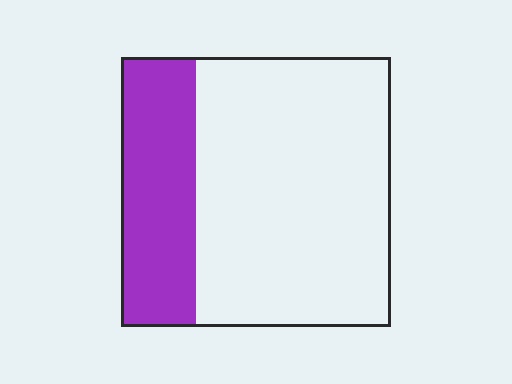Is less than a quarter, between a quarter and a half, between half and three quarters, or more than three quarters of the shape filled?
Between a quarter and a half.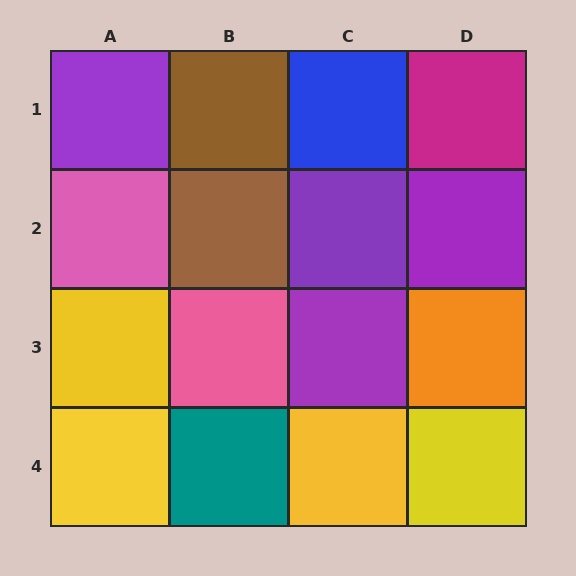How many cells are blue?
1 cell is blue.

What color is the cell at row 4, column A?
Yellow.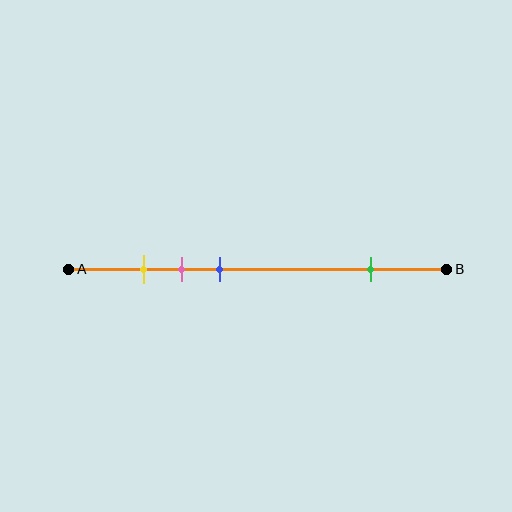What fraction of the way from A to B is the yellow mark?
The yellow mark is approximately 20% (0.2) of the way from A to B.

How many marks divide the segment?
There are 4 marks dividing the segment.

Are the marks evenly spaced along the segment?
No, the marks are not evenly spaced.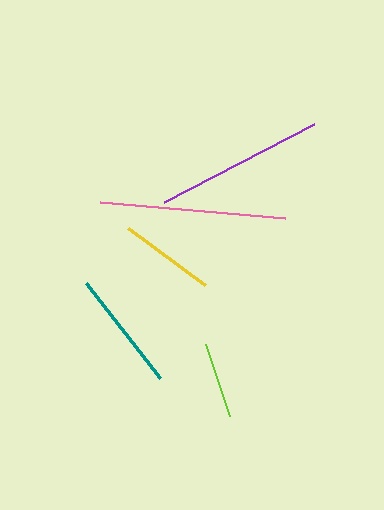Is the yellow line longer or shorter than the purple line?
The purple line is longer than the yellow line.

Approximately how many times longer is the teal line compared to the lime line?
The teal line is approximately 1.6 times the length of the lime line.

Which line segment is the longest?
The pink line is the longest at approximately 186 pixels.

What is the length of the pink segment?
The pink segment is approximately 186 pixels long.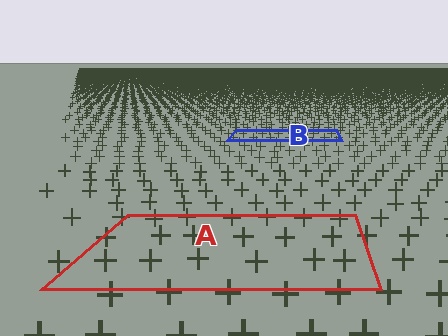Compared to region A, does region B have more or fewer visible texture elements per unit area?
Region B has more texture elements per unit area — they are packed more densely because it is farther away.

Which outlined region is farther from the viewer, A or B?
Region B is farther from the viewer — the texture elements inside it appear smaller and more densely packed.